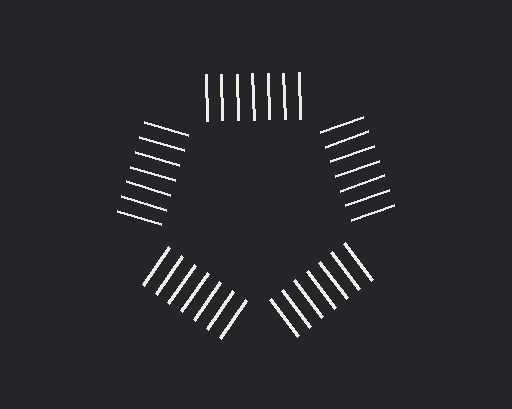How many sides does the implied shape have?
5 sides — the line-ends trace a pentagon.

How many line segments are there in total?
35 — 7 along each of the 5 edges.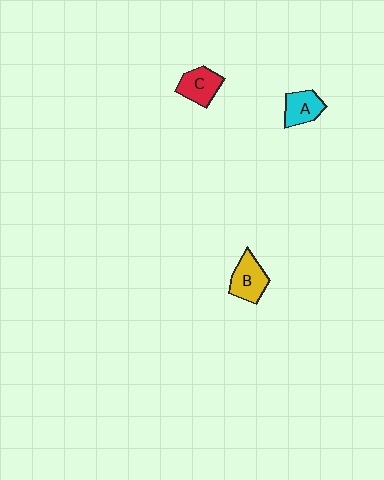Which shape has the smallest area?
Shape A (cyan).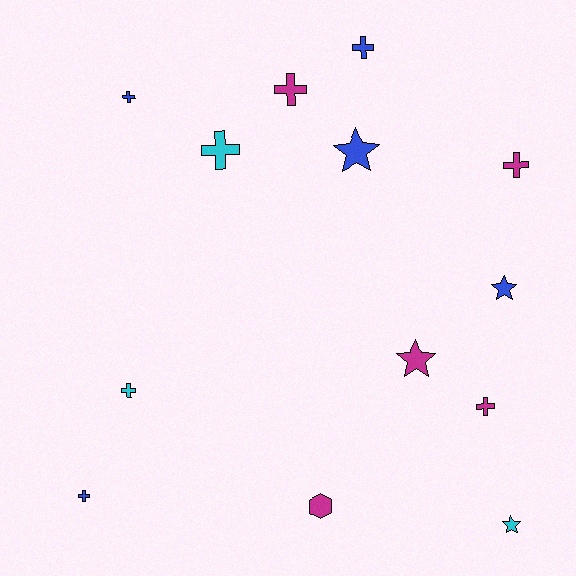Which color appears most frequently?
Magenta, with 5 objects.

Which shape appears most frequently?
Cross, with 8 objects.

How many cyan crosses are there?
There are 2 cyan crosses.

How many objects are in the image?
There are 13 objects.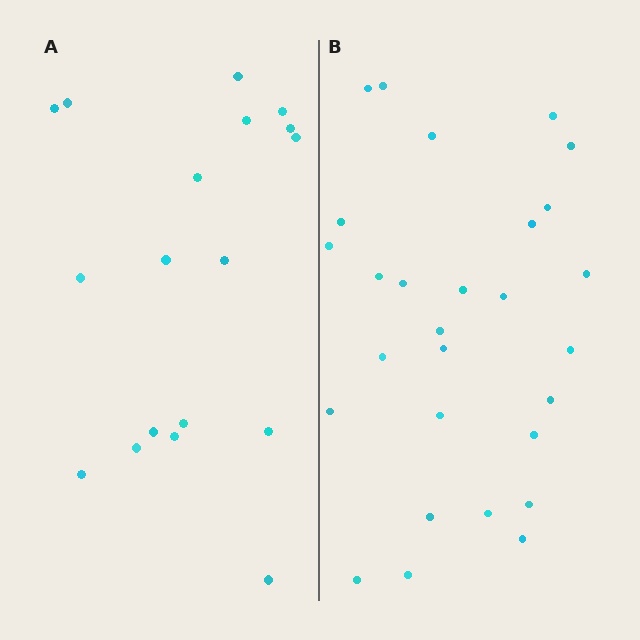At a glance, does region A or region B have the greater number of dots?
Region B (the right region) has more dots.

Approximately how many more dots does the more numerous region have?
Region B has roughly 10 or so more dots than region A.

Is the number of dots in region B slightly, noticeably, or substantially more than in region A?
Region B has substantially more. The ratio is roughly 1.6 to 1.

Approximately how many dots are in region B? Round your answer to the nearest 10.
About 30 dots. (The exact count is 28, which rounds to 30.)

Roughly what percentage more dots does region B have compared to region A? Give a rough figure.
About 55% more.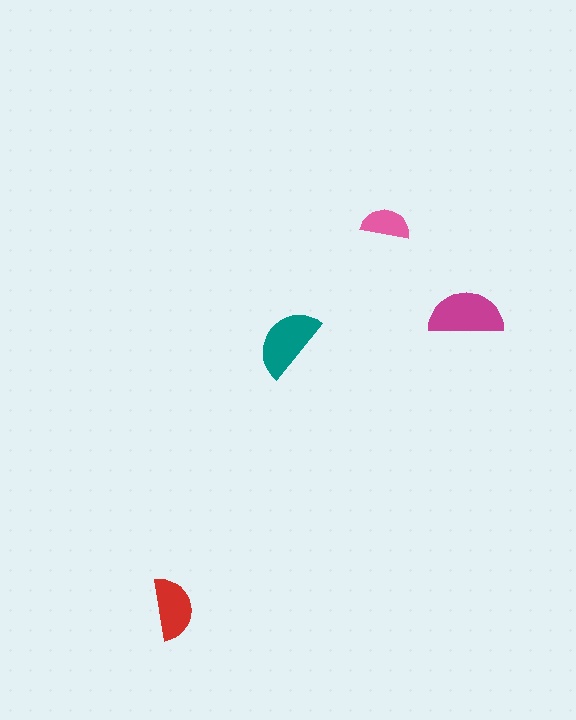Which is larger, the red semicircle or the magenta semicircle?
The magenta one.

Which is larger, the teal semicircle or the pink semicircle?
The teal one.